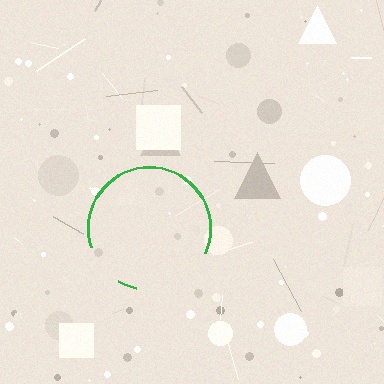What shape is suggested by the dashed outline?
The dashed outline suggests a circle.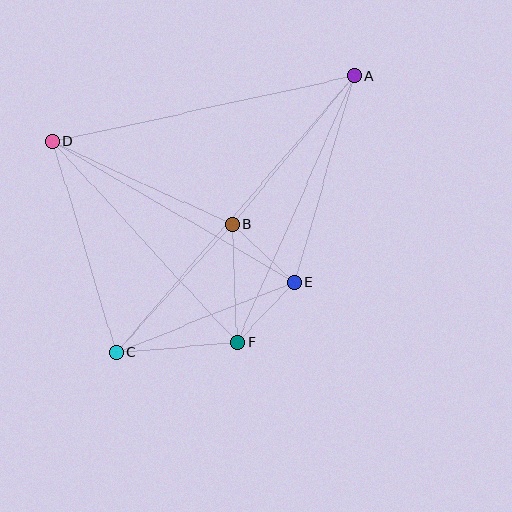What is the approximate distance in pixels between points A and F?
The distance between A and F is approximately 291 pixels.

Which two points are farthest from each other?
Points A and C are farthest from each other.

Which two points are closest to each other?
Points E and F are closest to each other.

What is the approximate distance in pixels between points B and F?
The distance between B and F is approximately 118 pixels.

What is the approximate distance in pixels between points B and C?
The distance between B and C is approximately 173 pixels.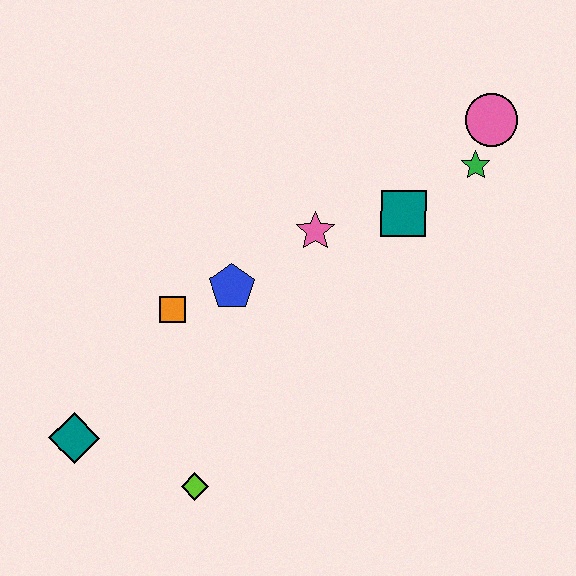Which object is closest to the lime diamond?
The teal diamond is closest to the lime diamond.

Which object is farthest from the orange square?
The pink circle is farthest from the orange square.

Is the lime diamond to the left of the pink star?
Yes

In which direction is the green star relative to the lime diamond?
The green star is above the lime diamond.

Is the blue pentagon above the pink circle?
No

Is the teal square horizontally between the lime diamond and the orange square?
No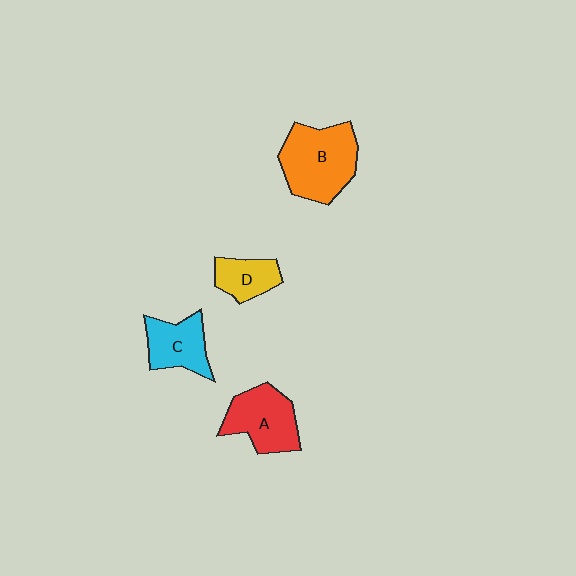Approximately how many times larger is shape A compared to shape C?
Approximately 1.3 times.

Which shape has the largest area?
Shape B (orange).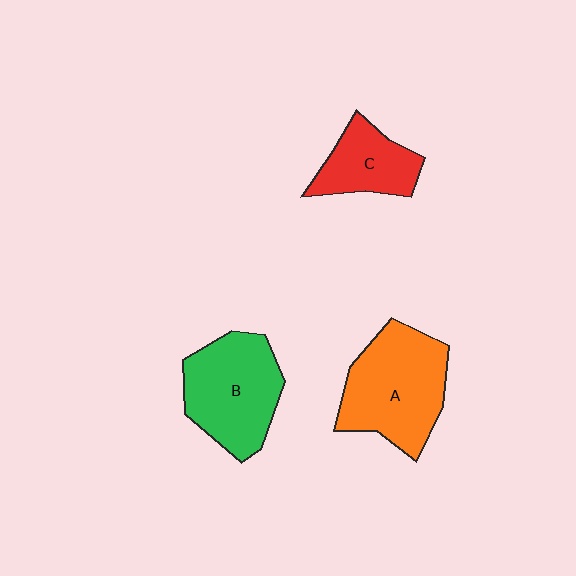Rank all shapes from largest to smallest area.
From largest to smallest: A (orange), B (green), C (red).